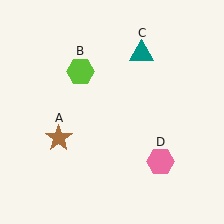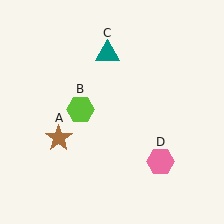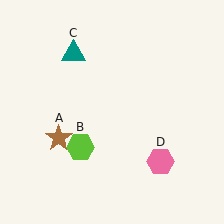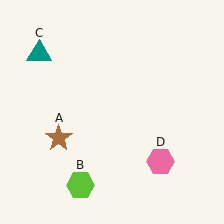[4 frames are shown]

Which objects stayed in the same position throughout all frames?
Brown star (object A) and pink hexagon (object D) remained stationary.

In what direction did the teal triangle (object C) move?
The teal triangle (object C) moved left.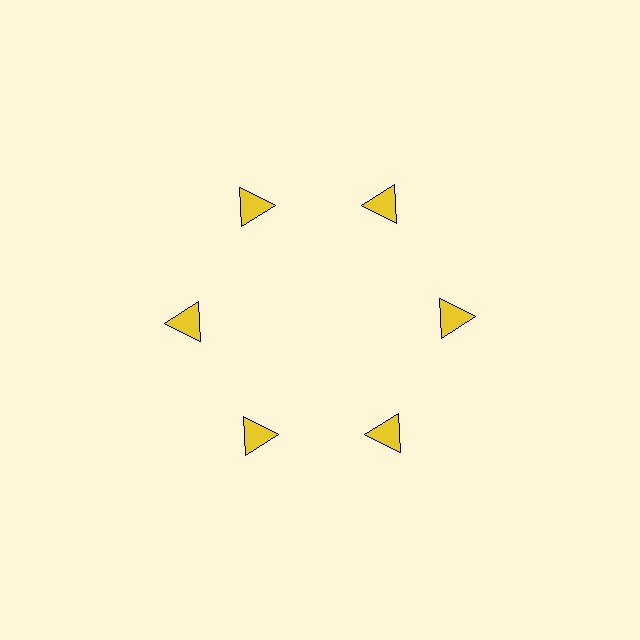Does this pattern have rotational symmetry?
Yes, this pattern has 6-fold rotational symmetry. It looks the same after rotating 60 degrees around the center.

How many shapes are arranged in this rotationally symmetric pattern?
There are 6 shapes, arranged in 6 groups of 1.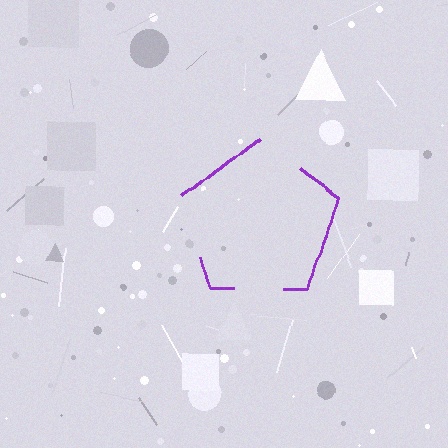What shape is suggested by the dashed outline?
The dashed outline suggests a pentagon.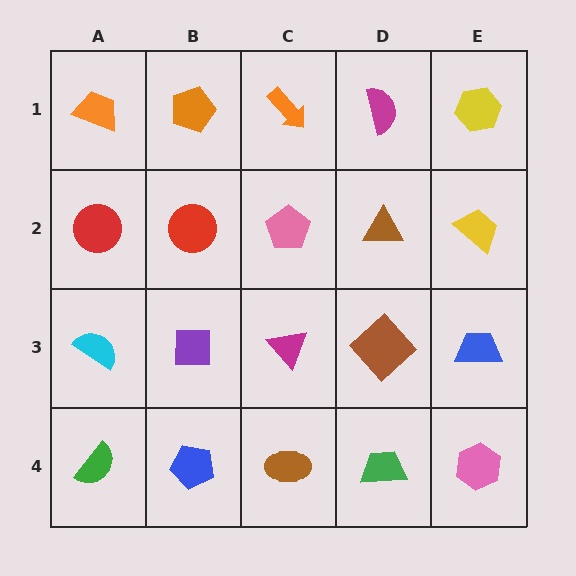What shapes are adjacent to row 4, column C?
A magenta triangle (row 3, column C), a blue pentagon (row 4, column B), a green trapezoid (row 4, column D).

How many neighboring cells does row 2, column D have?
4.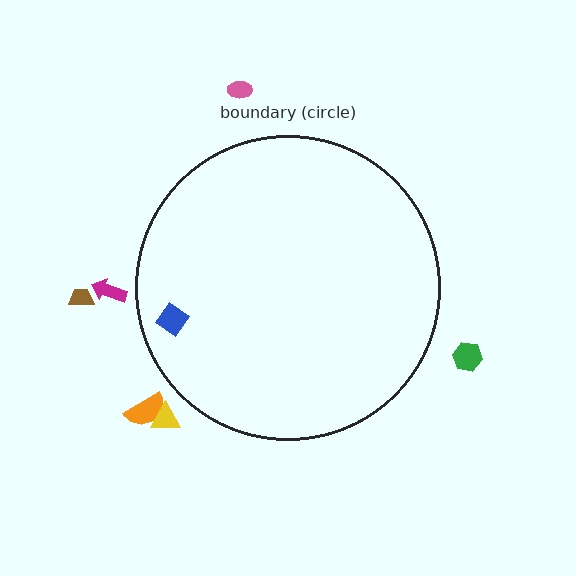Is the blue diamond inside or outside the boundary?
Inside.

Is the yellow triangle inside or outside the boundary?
Outside.